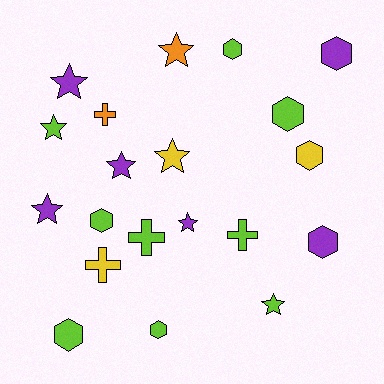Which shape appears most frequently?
Star, with 8 objects.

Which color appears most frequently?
Lime, with 9 objects.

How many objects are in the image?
There are 20 objects.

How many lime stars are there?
There are 2 lime stars.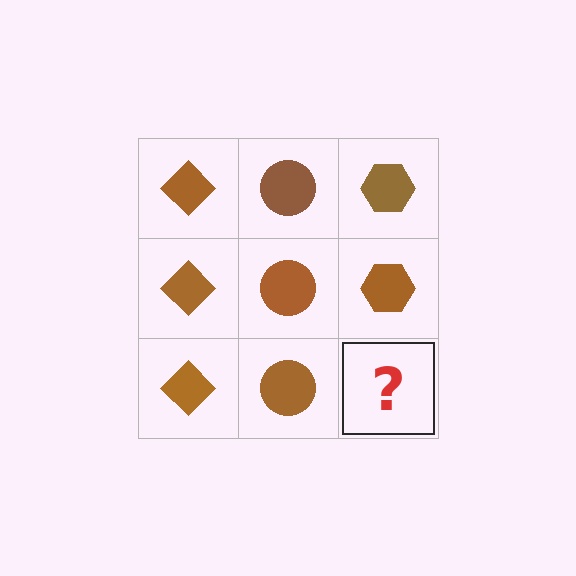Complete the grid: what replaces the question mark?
The question mark should be replaced with a brown hexagon.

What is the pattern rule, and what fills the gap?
The rule is that each column has a consistent shape. The gap should be filled with a brown hexagon.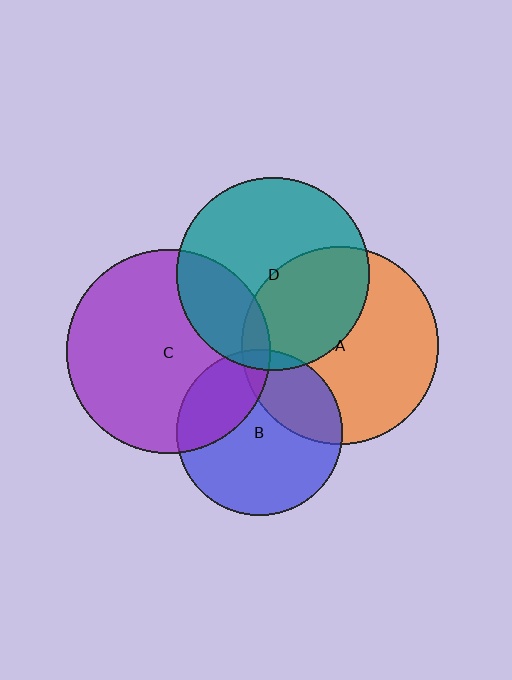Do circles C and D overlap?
Yes.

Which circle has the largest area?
Circle C (purple).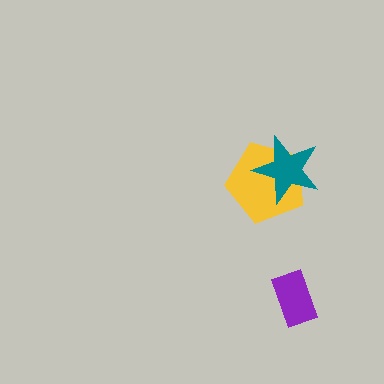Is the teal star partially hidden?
No, no other shape covers it.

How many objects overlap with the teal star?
1 object overlaps with the teal star.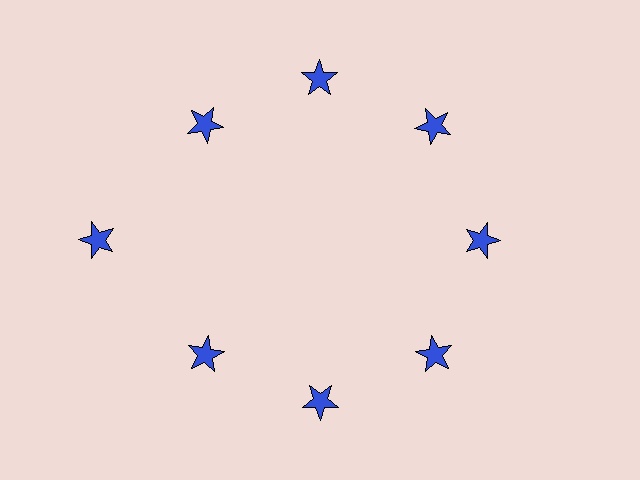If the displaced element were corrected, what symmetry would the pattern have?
It would have 8-fold rotational symmetry — the pattern would map onto itself every 45 degrees.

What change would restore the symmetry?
The symmetry would be restored by moving it inward, back onto the ring so that all 8 stars sit at equal angles and equal distance from the center.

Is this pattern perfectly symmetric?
No. The 8 blue stars are arranged in a ring, but one element near the 9 o'clock position is pushed outward from the center, breaking the 8-fold rotational symmetry.